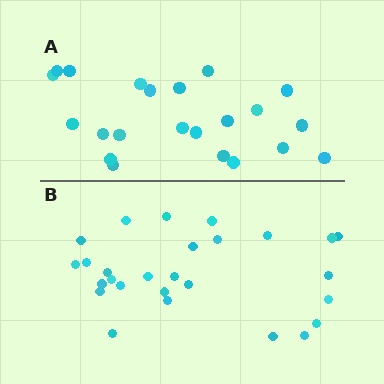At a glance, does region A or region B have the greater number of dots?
Region B (the bottom region) has more dots.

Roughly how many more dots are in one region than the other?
Region B has about 5 more dots than region A.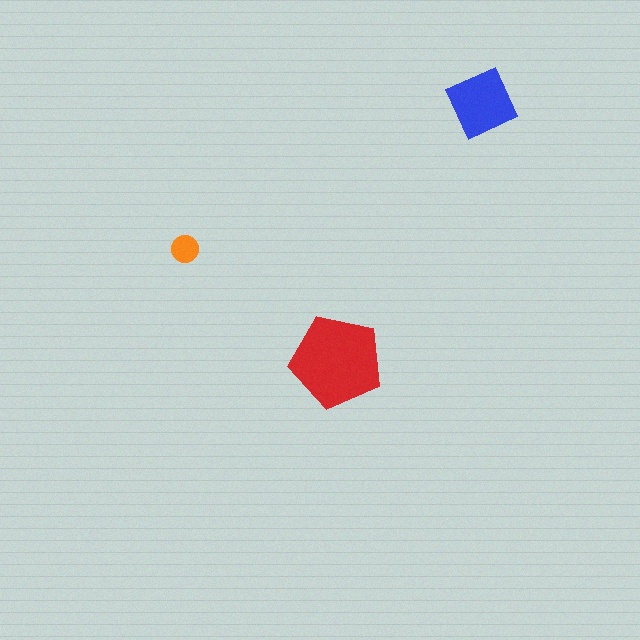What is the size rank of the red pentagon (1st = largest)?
1st.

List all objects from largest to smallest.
The red pentagon, the blue diamond, the orange circle.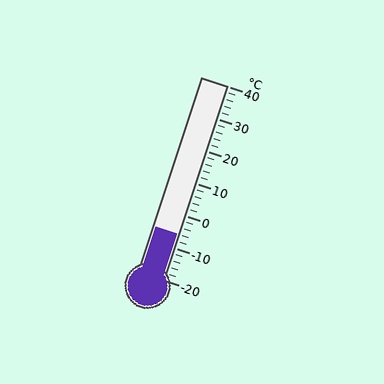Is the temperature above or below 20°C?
The temperature is below 20°C.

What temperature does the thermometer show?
The thermometer shows approximately -6°C.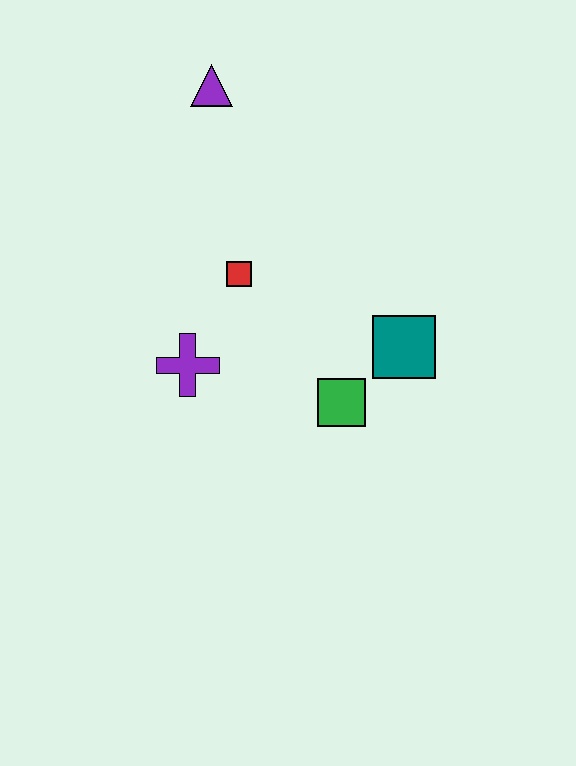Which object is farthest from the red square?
The purple triangle is farthest from the red square.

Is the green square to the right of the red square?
Yes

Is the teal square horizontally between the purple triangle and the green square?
No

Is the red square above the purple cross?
Yes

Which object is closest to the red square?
The purple cross is closest to the red square.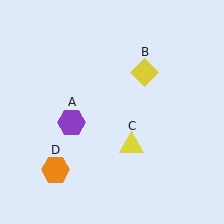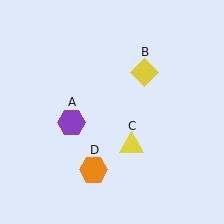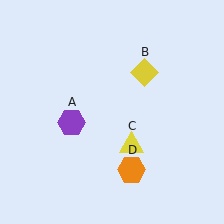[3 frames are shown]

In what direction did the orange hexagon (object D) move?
The orange hexagon (object D) moved right.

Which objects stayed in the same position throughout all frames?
Purple hexagon (object A) and yellow diamond (object B) and yellow triangle (object C) remained stationary.